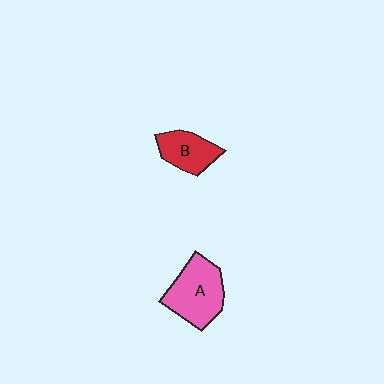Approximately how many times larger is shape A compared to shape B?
Approximately 1.5 times.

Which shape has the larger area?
Shape A (pink).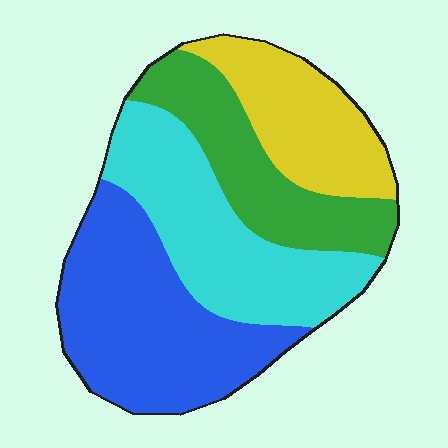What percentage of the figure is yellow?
Yellow covers around 20% of the figure.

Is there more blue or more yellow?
Blue.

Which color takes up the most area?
Blue, at roughly 35%.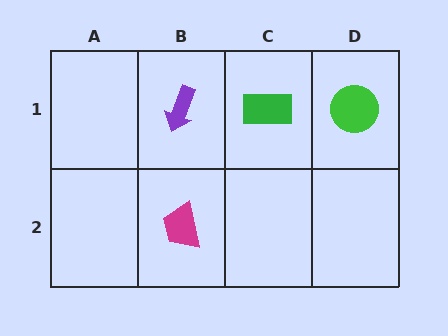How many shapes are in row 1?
3 shapes.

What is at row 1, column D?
A green circle.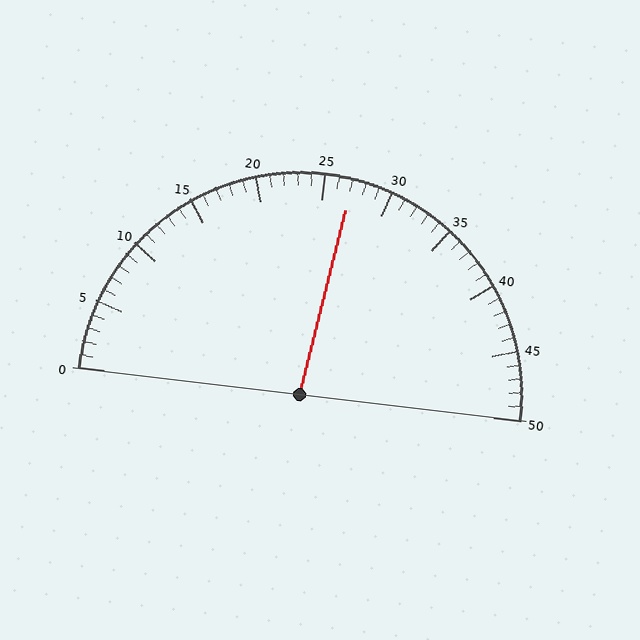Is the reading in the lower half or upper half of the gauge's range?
The reading is in the upper half of the range (0 to 50).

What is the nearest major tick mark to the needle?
The nearest major tick mark is 25.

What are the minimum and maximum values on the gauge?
The gauge ranges from 0 to 50.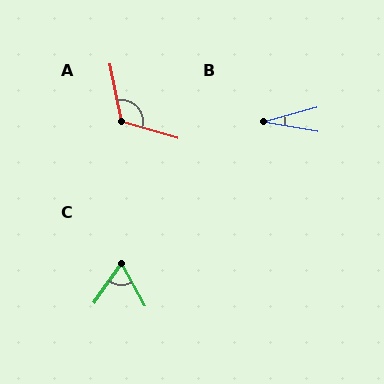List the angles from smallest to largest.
B (25°), C (64°), A (117°).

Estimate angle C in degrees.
Approximately 64 degrees.